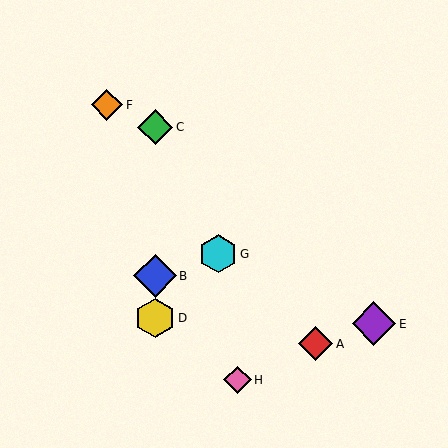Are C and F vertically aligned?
No, C is at x≈155 and F is at x≈107.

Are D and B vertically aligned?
Yes, both are at x≈155.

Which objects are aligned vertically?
Objects B, C, D are aligned vertically.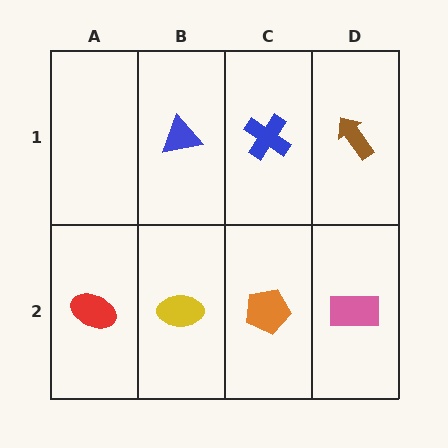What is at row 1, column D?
A brown arrow.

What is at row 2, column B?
A yellow ellipse.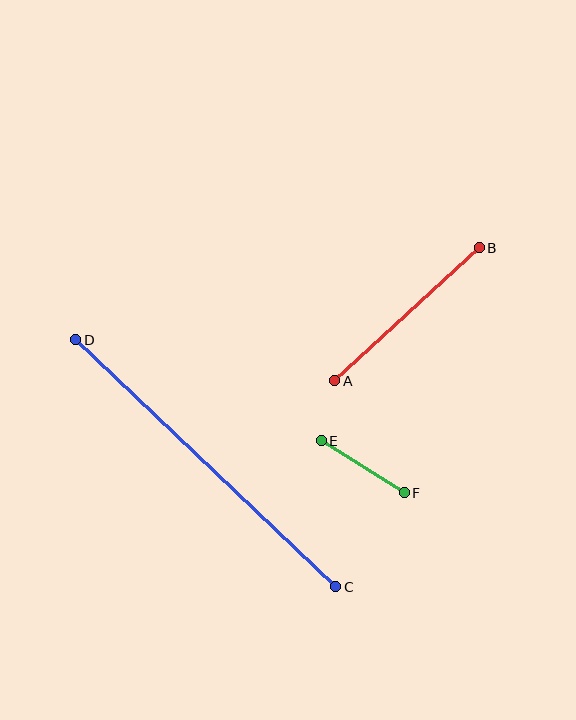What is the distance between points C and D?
The distance is approximately 358 pixels.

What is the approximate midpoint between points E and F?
The midpoint is at approximately (363, 467) pixels.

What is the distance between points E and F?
The distance is approximately 98 pixels.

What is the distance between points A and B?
The distance is approximately 197 pixels.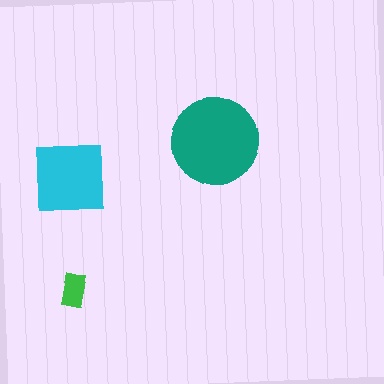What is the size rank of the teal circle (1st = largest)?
1st.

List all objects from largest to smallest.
The teal circle, the cyan square, the green rectangle.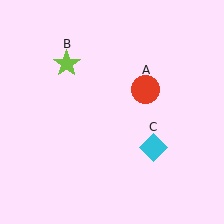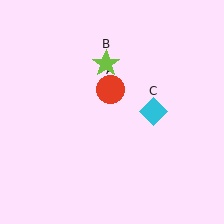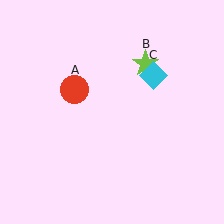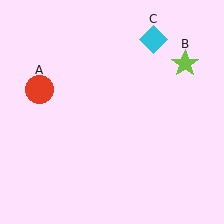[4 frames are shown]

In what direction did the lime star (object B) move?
The lime star (object B) moved right.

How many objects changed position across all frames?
3 objects changed position: red circle (object A), lime star (object B), cyan diamond (object C).